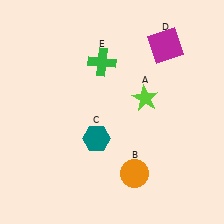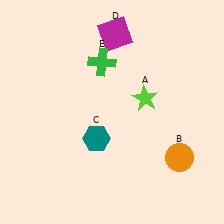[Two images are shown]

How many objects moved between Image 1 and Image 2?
2 objects moved between the two images.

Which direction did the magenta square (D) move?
The magenta square (D) moved left.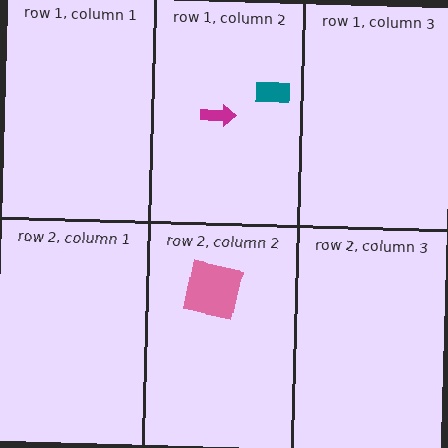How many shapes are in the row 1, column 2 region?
2.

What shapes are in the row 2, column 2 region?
The pink square.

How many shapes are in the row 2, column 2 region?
1.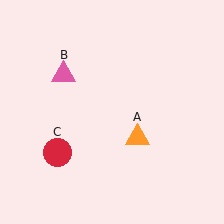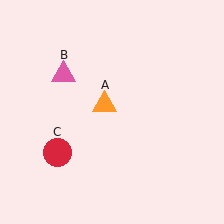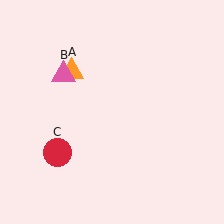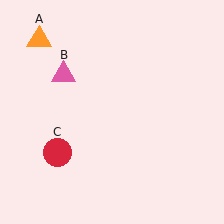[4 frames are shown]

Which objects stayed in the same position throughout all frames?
Pink triangle (object B) and red circle (object C) remained stationary.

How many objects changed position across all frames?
1 object changed position: orange triangle (object A).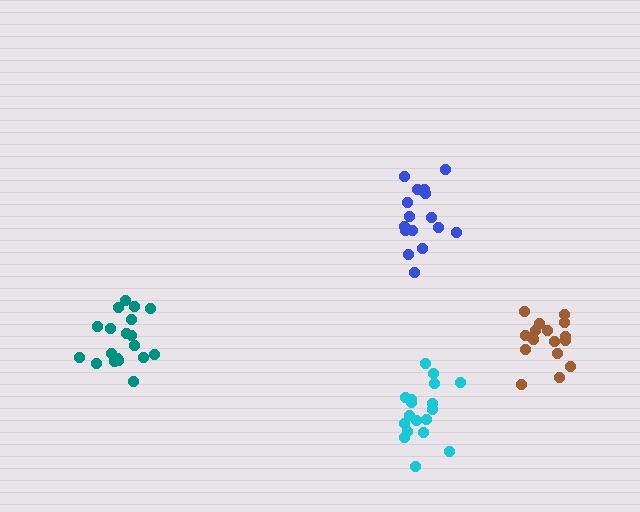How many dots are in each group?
Group 1: 19 dots, Group 2: 18 dots, Group 3: 16 dots, Group 4: 16 dots (69 total).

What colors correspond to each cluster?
The clusters are colored: teal, cyan, blue, brown.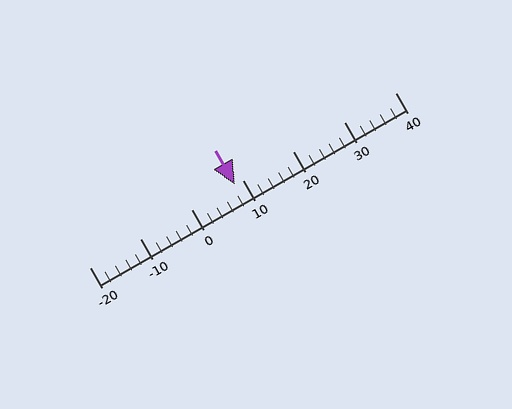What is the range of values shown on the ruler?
The ruler shows values from -20 to 40.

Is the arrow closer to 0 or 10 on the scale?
The arrow is closer to 10.